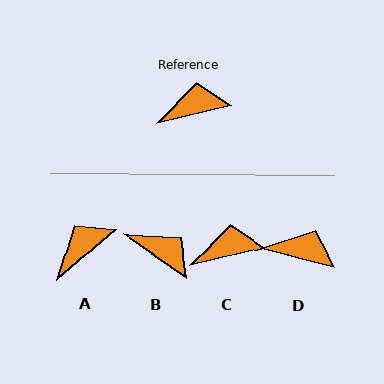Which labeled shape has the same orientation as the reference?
C.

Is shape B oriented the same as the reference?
No, it is off by about 49 degrees.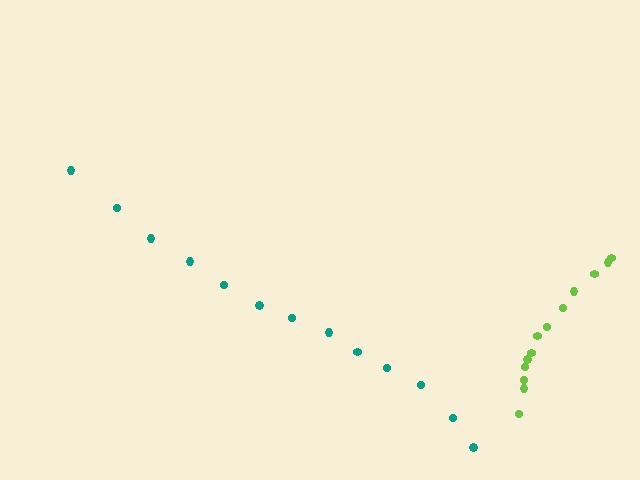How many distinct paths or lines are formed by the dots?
There are 2 distinct paths.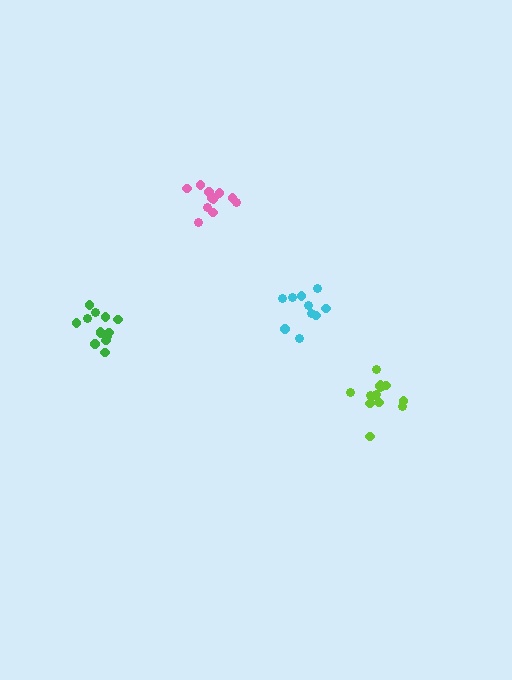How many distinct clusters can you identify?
There are 4 distinct clusters.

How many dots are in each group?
Group 1: 12 dots, Group 2: 10 dots, Group 3: 13 dots, Group 4: 14 dots (49 total).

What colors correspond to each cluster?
The clusters are colored: pink, cyan, green, lime.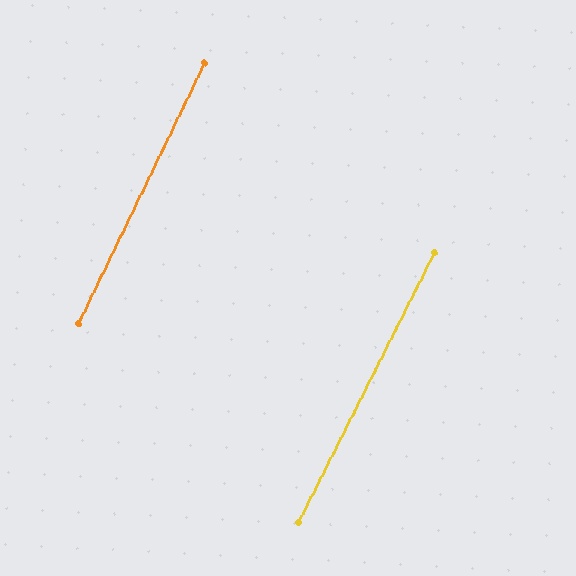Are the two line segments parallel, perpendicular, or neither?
Parallel — their directions differ by only 1.0°.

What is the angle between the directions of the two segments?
Approximately 1 degree.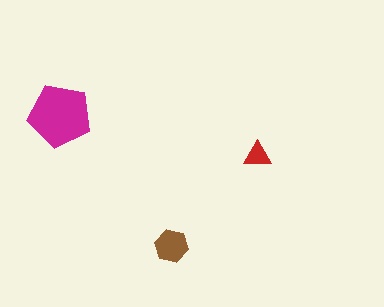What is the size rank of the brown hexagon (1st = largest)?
2nd.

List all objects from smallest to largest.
The red triangle, the brown hexagon, the magenta pentagon.